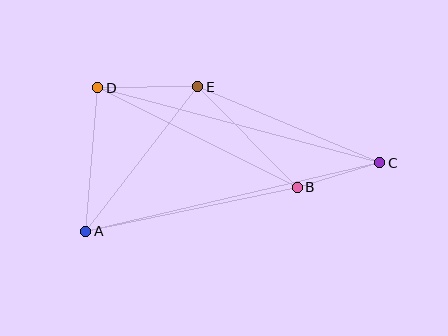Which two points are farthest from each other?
Points A and C are farthest from each other.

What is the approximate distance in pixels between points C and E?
The distance between C and E is approximately 197 pixels.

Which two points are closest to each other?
Points B and C are closest to each other.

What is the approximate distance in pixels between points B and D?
The distance between B and D is approximately 223 pixels.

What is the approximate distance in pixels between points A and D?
The distance between A and D is approximately 144 pixels.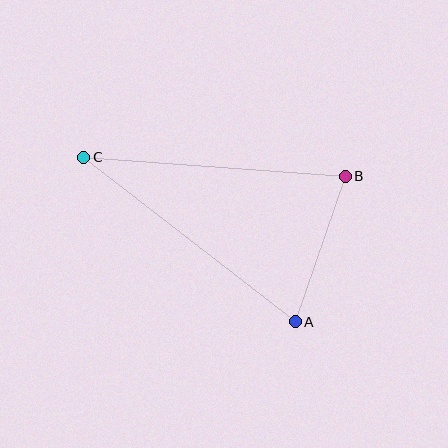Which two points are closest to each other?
Points A and B are closest to each other.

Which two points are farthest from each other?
Points A and C are farthest from each other.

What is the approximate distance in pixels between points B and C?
The distance between B and C is approximately 262 pixels.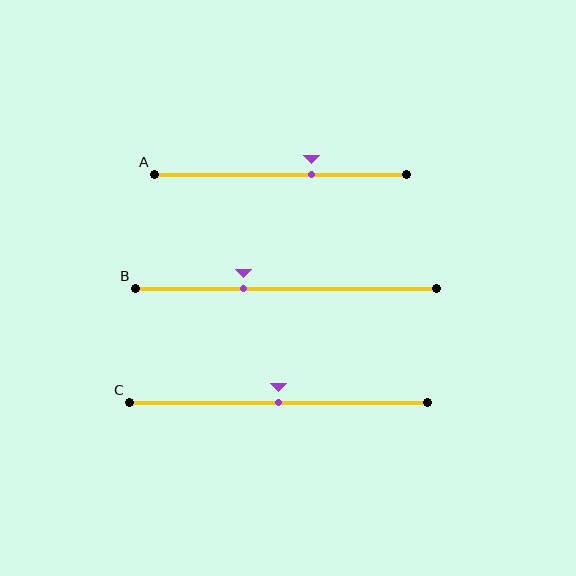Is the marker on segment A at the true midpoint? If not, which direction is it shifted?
No, the marker on segment A is shifted to the right by about 12% of the segment length.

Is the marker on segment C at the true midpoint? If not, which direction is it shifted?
Yes, the marker on segment C is at the true midpoint.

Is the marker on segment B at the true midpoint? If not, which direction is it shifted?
No, the marker on segment B is shifted to the left by about 14% of the segment length.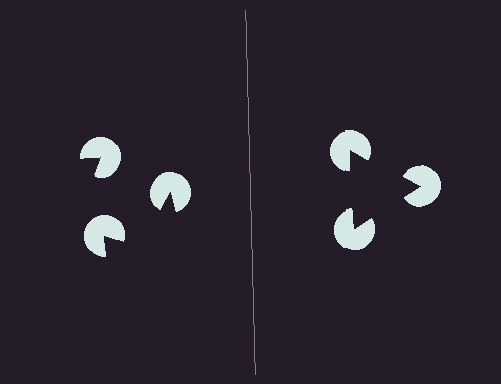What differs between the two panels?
The pac-man discs are positioned identically on both sides; only the wedge orientations differ. On the right they align to a triangle; on the left they are misaligned.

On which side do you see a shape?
An illusory triangle appears on the right side. On the left side the wedge cuts are rotated, so no coherent shape forms.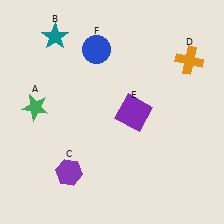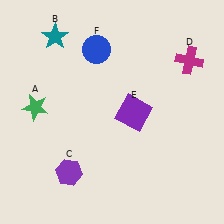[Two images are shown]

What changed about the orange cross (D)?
In Image 1, D is orange. In Image 2, it changed to magenta.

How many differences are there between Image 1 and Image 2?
There is 1 difference between the two images.